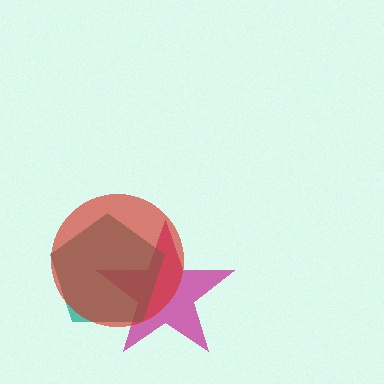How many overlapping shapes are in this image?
There are 3 overlapping shapes in the image.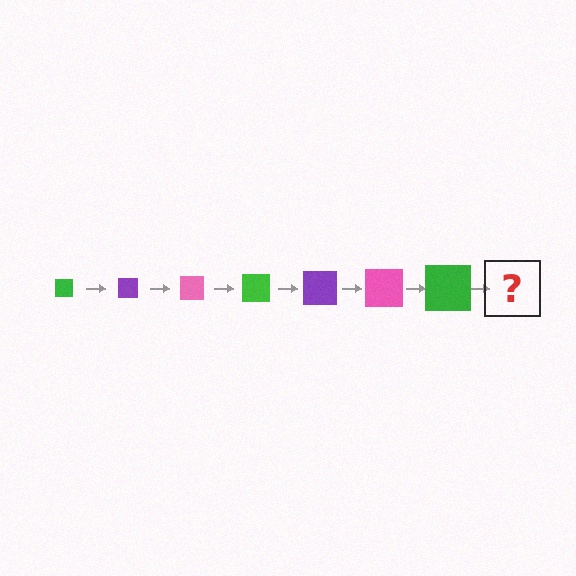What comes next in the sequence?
The next element should be a purple square, larger than the previous one.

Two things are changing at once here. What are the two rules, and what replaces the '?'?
The two rules are that the square grows larger each step and the color cycles through green, purple, and pink. The '?' should be a purple square, larger than the previous one.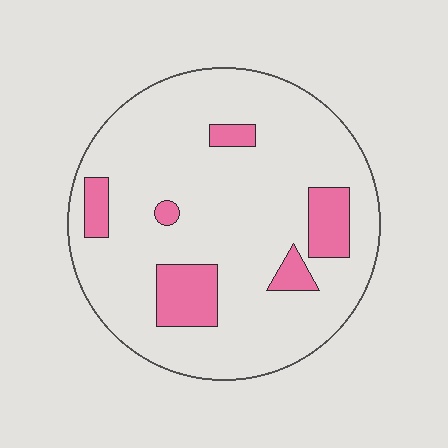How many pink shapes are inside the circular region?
6.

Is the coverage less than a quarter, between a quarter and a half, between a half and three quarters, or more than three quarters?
Less than a quarter.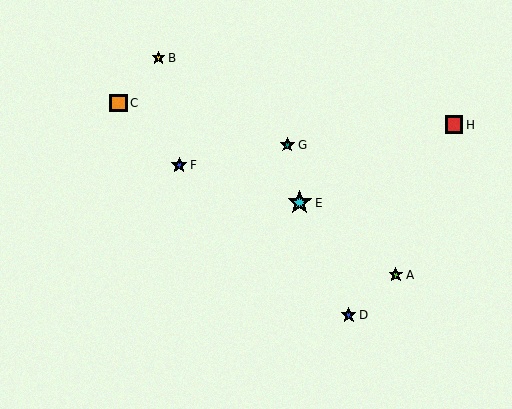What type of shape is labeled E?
Shape E is a cyan star.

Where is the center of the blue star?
The center of the blue star is at (349, 315).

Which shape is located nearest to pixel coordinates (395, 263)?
The lime star (labeled A) at (396, 275) is nearest to that location.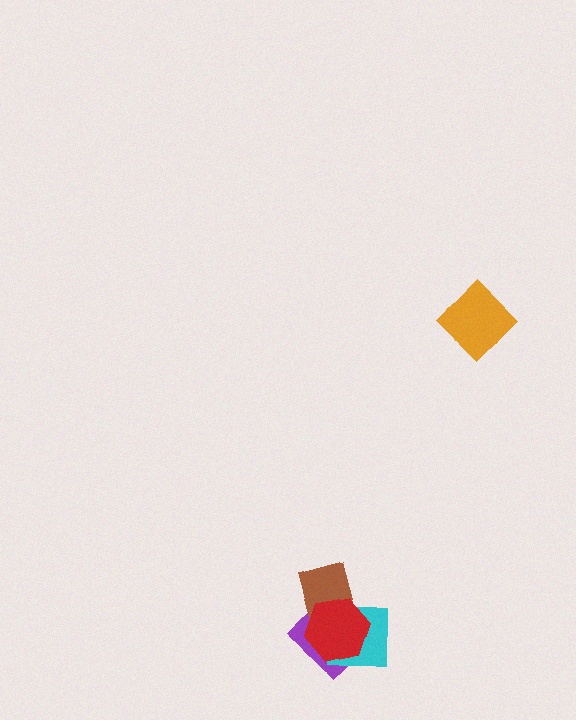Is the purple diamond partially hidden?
Yes, it is partially covered by another shape.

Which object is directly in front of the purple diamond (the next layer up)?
The cyan square is directly in front of the purple diamond.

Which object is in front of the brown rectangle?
The red hexagon is in front of the brown rectangle.